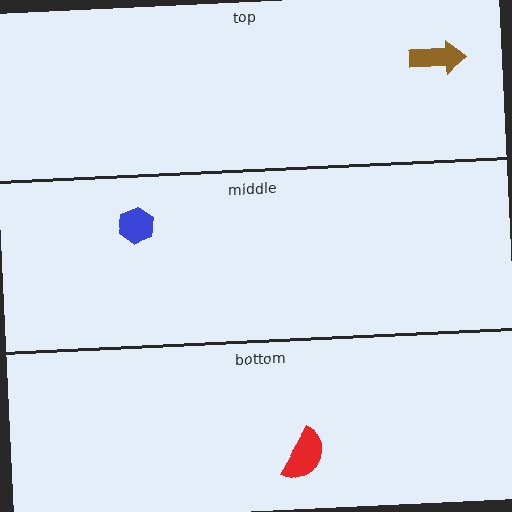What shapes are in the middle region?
The blue hexagon.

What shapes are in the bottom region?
The red semicircle.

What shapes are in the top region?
The brown arrow.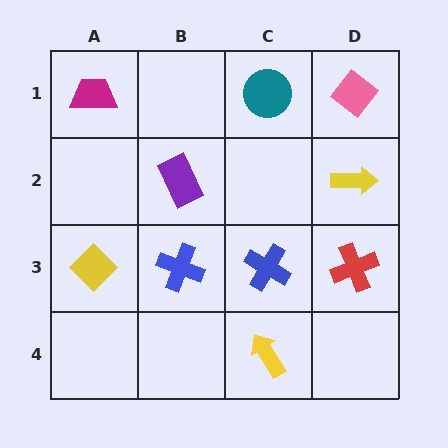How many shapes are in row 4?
1 shape.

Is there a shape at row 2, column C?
No, that cell is empty.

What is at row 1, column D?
A pink diamond.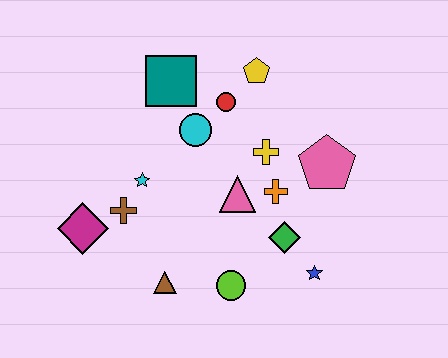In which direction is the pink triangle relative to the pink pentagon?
The pink triangle is to the left of the pink pentagon.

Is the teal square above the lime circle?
Yes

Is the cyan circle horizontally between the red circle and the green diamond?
No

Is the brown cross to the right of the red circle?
No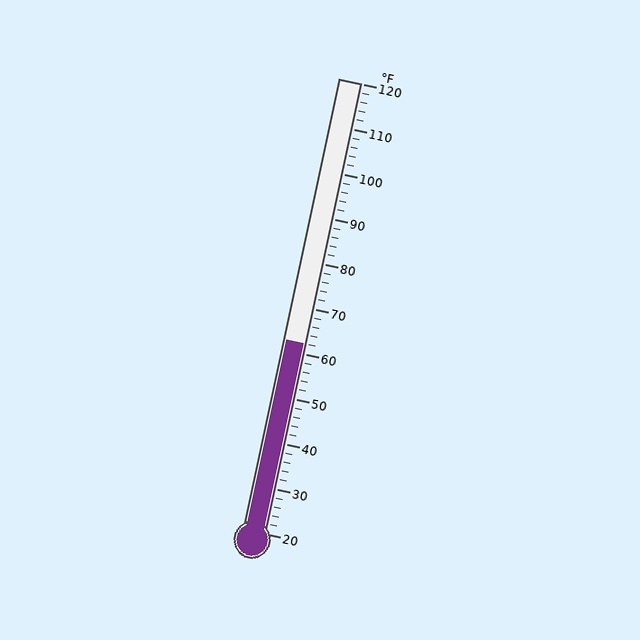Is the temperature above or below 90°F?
The temperature is below 90°F.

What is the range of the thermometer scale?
The thermometer scale ranges from 20°F to 120°F.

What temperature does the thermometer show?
The thermometer shows approximately 62°F.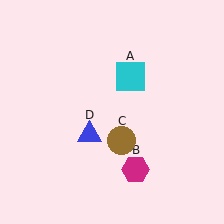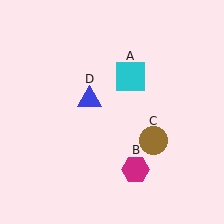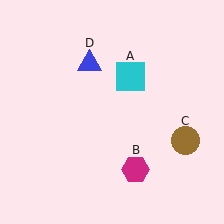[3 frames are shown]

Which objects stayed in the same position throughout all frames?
Cyan square (object A) and magenta hexagon (object B) remained stationary.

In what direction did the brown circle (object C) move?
The brown circle (object C) moved right.